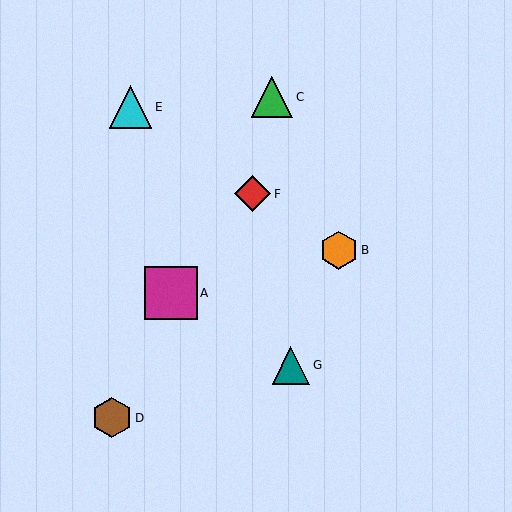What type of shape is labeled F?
Shape F is a red diamond.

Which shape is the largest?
The magenta square (labeled A) is the largest.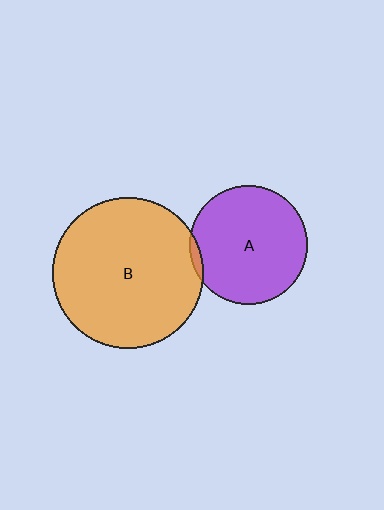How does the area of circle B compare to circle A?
Approximately 1.6 times.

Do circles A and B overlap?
Yes.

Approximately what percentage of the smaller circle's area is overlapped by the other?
Approximately 5%.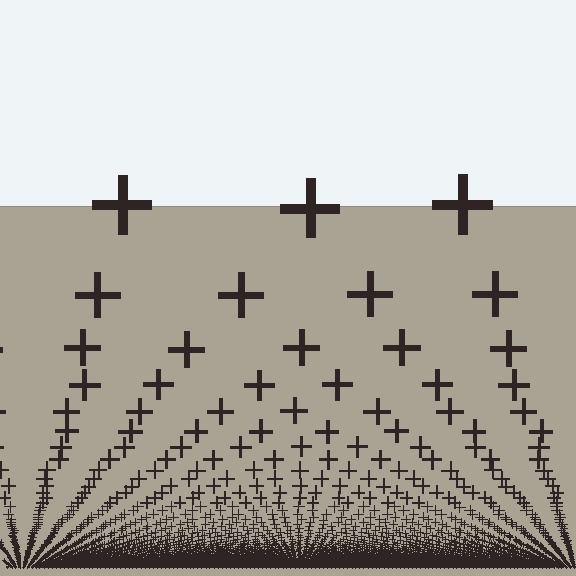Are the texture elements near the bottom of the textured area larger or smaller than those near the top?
Smaller. The gradient is inverted — elements near the bottom are smaller and denser.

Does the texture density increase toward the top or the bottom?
Density increases toward the bottom.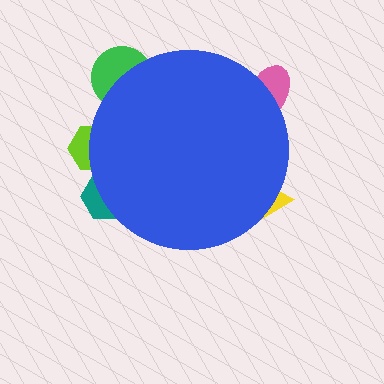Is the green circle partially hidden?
Yes, the green circle is partially hidden behind the blue circle.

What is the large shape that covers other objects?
A blue circle.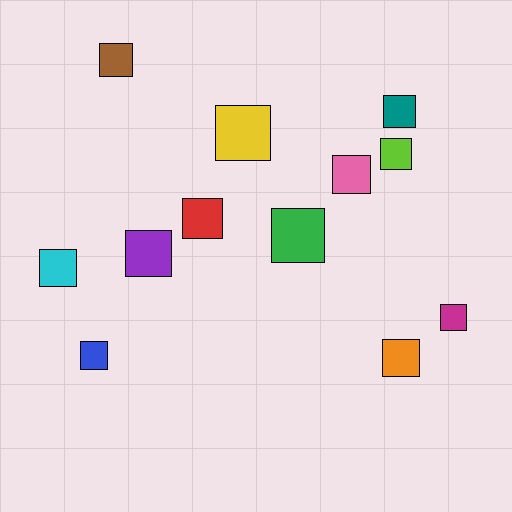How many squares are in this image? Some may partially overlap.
There are 12 squares.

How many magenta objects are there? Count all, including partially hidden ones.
There is 1 magenta object.